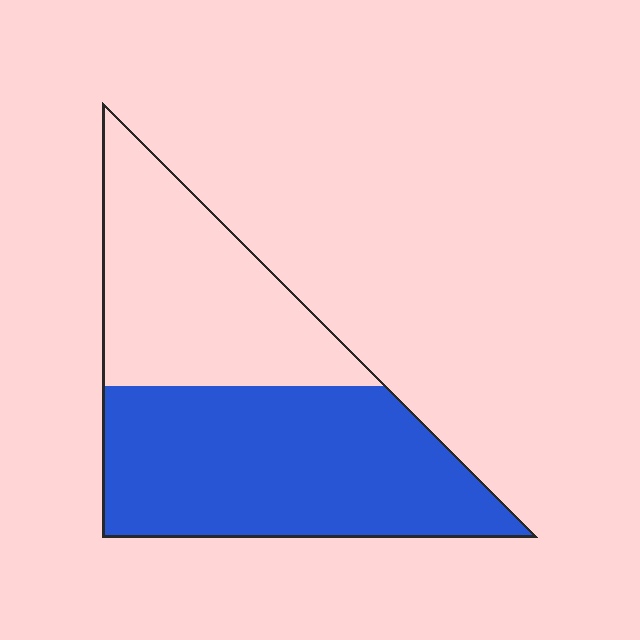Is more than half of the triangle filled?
Yes.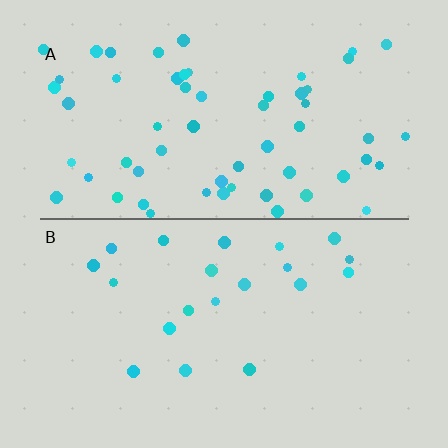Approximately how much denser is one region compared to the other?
Approximately 2.9× — region A over region B.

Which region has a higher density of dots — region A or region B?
A (the top).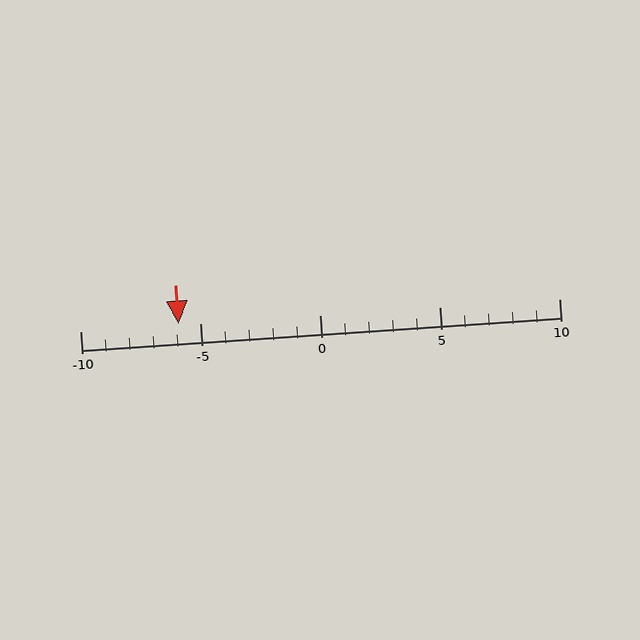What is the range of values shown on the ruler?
The ruler shows values from -10 to 10.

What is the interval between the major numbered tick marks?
The major tick marks are spaced 5 units apart.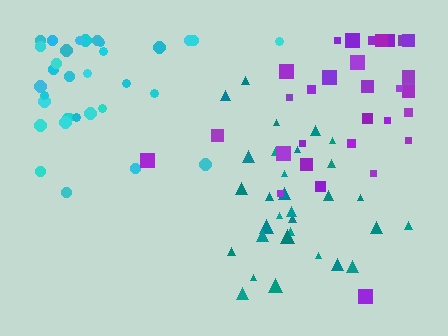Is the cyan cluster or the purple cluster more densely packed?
Cyan.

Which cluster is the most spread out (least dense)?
Purple.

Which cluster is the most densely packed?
Teal.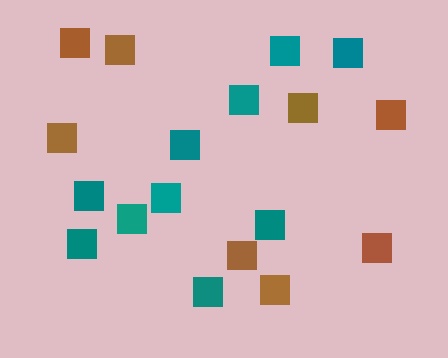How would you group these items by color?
There are 2 groups: one group of teal squares (10) and one group of brown squares (8).